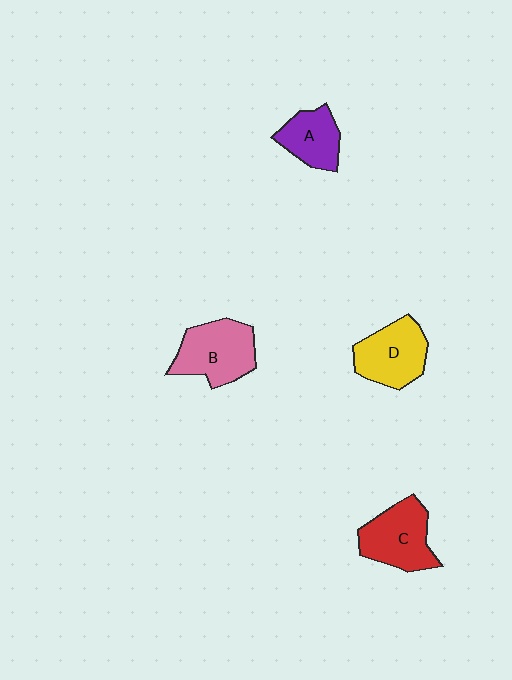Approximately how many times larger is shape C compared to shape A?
Approximately 1.4 times.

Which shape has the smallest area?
Shape A (purple).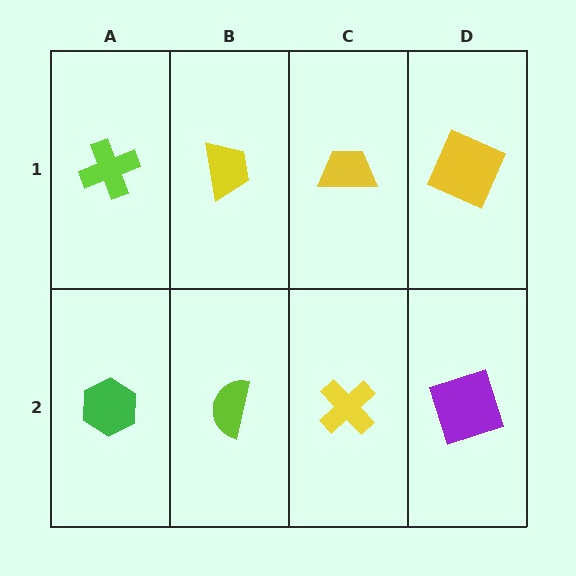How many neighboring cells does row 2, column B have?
3.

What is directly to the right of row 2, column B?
A yellow cross.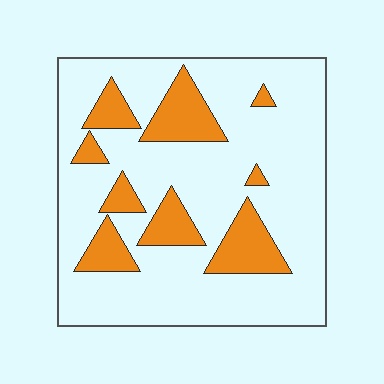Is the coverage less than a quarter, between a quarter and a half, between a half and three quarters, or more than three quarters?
Less than a quarter.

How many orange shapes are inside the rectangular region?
9.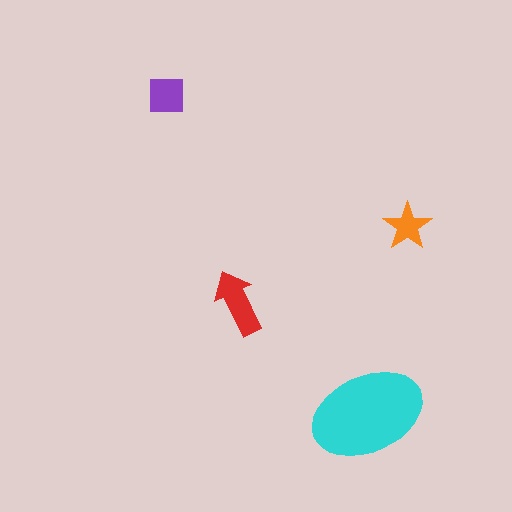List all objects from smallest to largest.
The orange star, the purple square, the red arrow, the cyan ellipse.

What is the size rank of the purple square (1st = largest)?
3rd.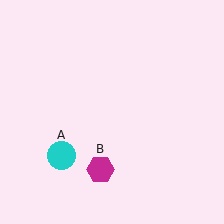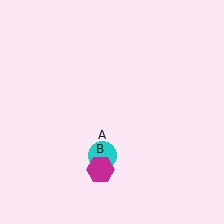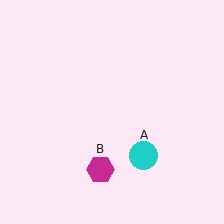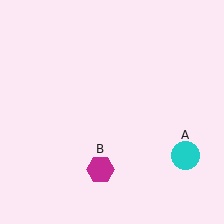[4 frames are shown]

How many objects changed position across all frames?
1 object changed position: cyan circle (object A).